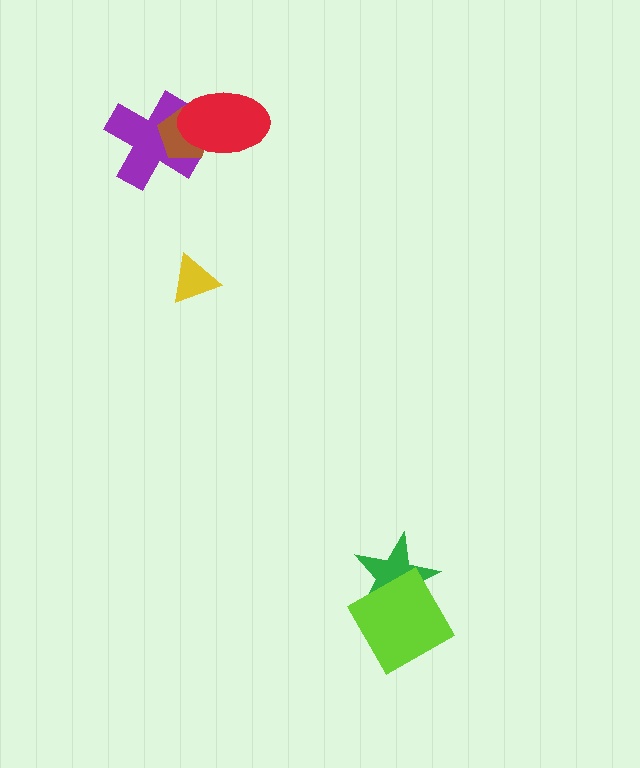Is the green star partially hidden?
Yes, it is partially covered by another shape.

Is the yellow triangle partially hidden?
No, no other shape covers it.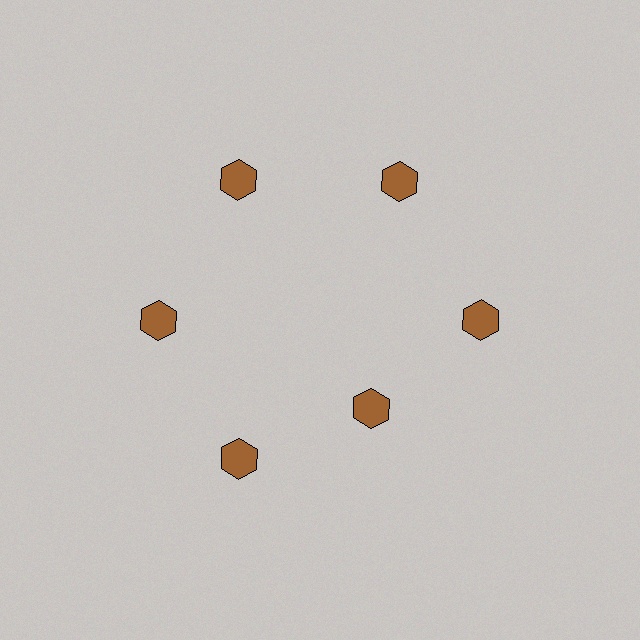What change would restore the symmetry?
The symmetry would be restored by moving it outward, back onto the ring so that all 6 hexagons sit at equal angles and equal distance from the center.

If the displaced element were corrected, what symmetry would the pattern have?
It would have 6-fold rotational symmetry — the pattern would map onto itself every 60 degrees.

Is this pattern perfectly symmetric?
No. The 6 brown hexagons are arranged in a ring, but one element near the 5 o'clock position is pulled inward toward the center, breaking the 6-fold rotational symmetry.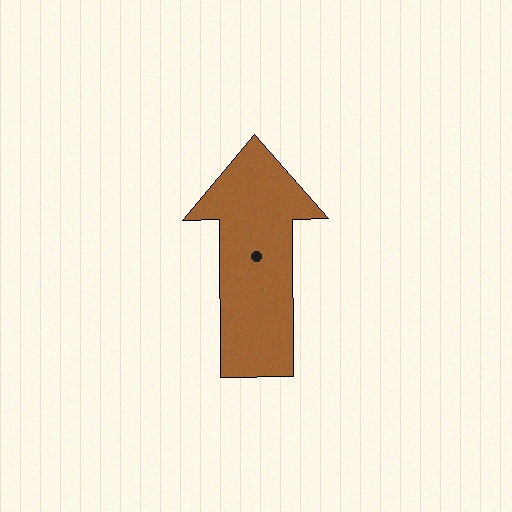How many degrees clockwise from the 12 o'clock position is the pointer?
Approximately 359 degrees.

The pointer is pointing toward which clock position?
Roughly 12 o'clock.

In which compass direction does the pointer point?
North.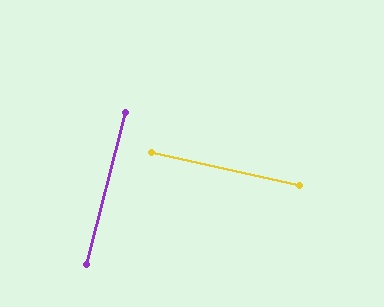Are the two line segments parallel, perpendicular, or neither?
Perpendicular — they meet at approximately 88°.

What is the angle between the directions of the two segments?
Approximately 88 degrees.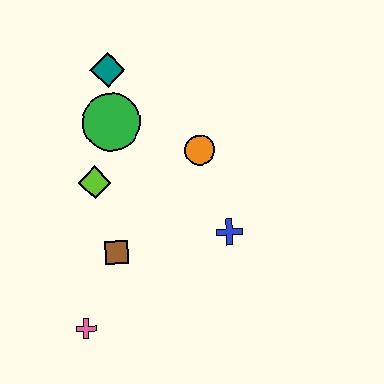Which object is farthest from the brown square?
The teal diamond is farthest from the brown square.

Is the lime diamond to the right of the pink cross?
Yes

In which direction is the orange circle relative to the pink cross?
The orange circle is above the pink cross.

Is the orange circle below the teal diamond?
Yes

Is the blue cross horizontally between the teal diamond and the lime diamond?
No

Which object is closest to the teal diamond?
The green circle is closest to the teal diamond.